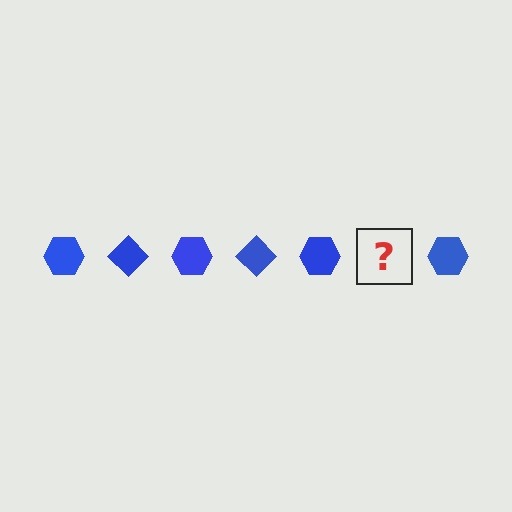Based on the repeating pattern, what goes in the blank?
The blank should be a blue diamond.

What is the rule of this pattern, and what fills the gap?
The rule is that the pattern cycles through hexagon, diamond shapes in blue. The gap should be filled with a blue diamond.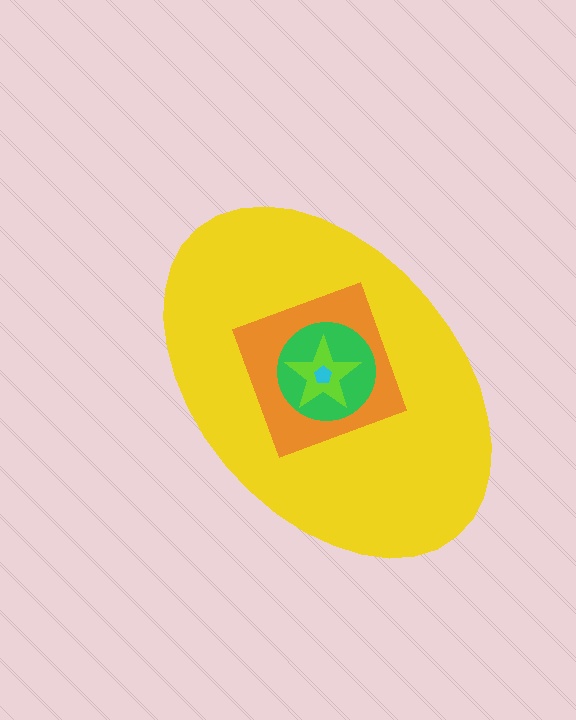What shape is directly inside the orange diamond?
The green circle.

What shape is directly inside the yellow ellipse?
The orange diamond.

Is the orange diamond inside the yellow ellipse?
Yes.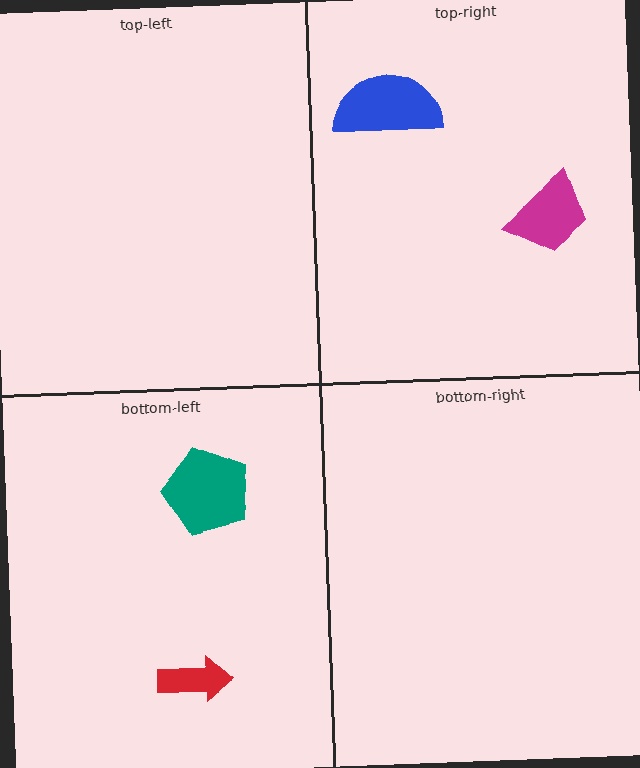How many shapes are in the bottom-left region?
2.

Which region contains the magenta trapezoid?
The top-right region.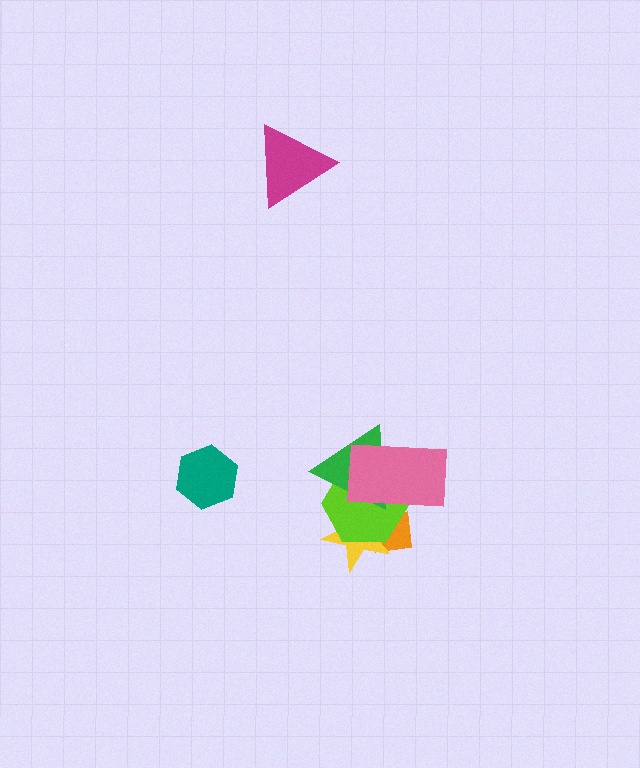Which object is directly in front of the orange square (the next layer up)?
The yellow star is directly in front of the orange square.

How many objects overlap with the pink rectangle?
4 objects overlap with the pink rectangle.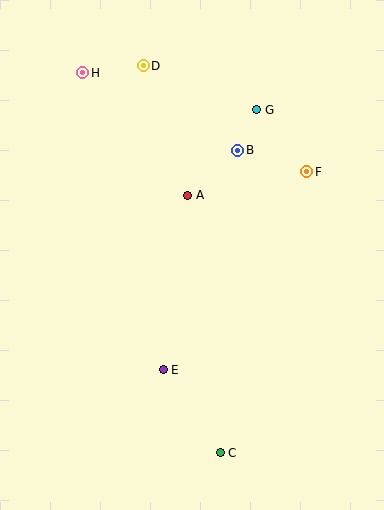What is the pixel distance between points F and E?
The distance between F and E is 245 pixels.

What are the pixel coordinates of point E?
Point E is at (163, 370).